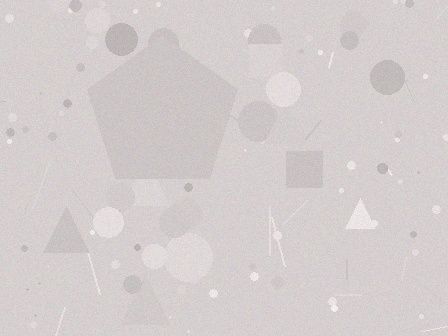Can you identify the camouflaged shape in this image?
The camouflaged shape is a pentagon.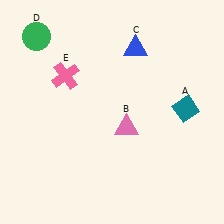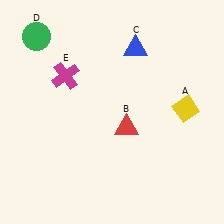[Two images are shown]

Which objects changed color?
A changed from teal to yellow. B changed from pink to red. E changed from pink to magenta.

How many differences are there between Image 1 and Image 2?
There are 3 differences between the two images.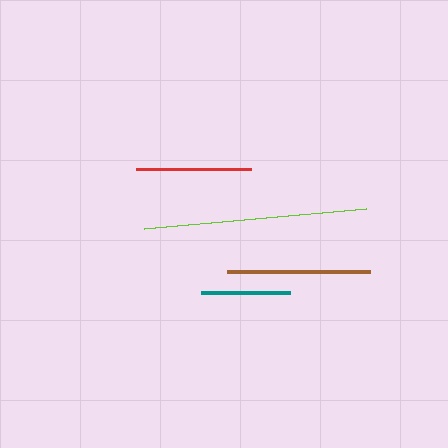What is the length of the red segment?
The red segment is approximately 115 pixels long.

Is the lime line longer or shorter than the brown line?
The lime line is longer than the brown line.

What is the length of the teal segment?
The teal segment is approximately 89 pixels long.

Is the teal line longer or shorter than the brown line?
The brown line is longer than the teal line.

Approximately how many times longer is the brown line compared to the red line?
The brown line is approximately 1.2 times the length of the red line.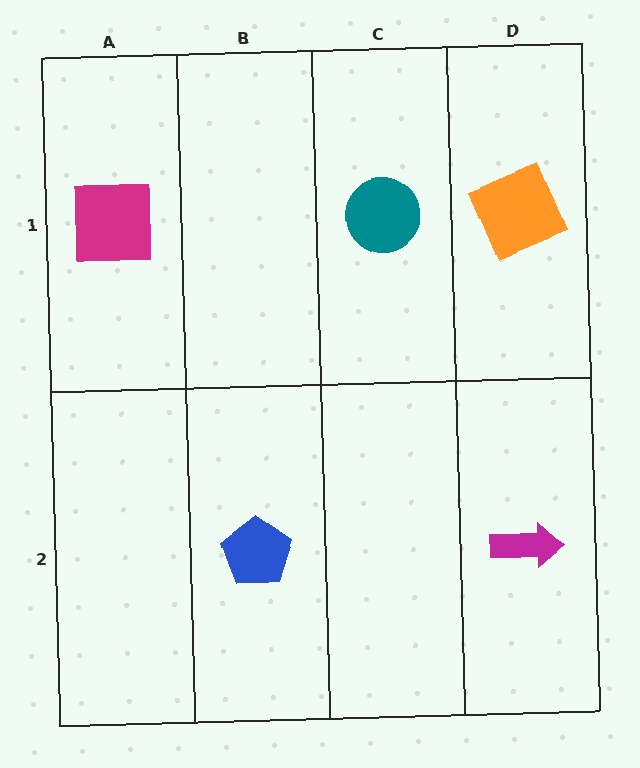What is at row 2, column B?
A blue pentagon.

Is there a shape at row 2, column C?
No, that cell is empty.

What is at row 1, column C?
A teal circle.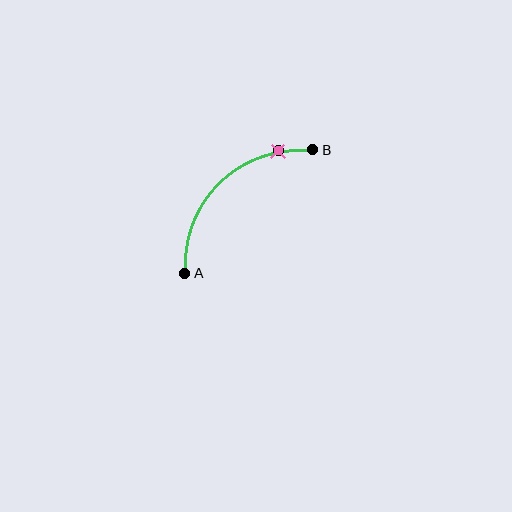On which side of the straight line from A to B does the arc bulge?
The arc bulges above and to the left of the straight line connecting A and B.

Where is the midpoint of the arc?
The arc midpoint is the point on the curve farthest from the straight line joining A and B. It sits above and to the left of that line.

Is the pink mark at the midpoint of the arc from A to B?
No. The pink mark lies on the arc but is closer to endpoint B. The arc midpoint would be at the point on the curve equidistant along the arc from both A and B.